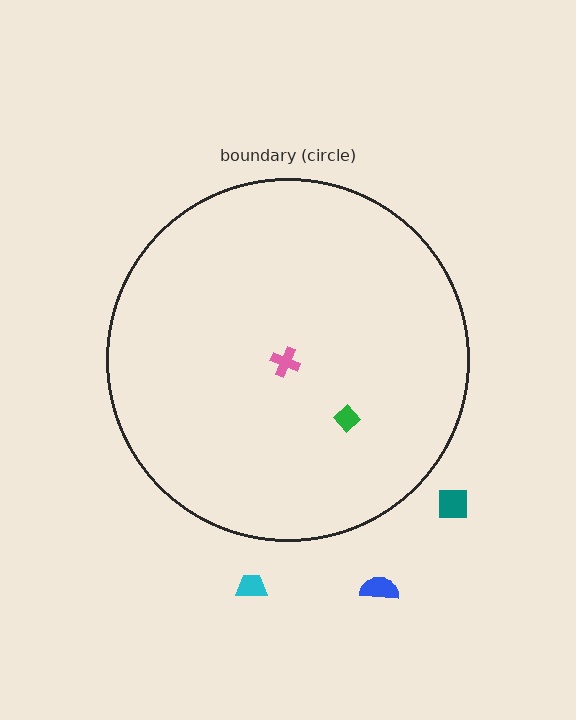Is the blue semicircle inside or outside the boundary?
Outside.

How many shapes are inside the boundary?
2 inside, 3 outside.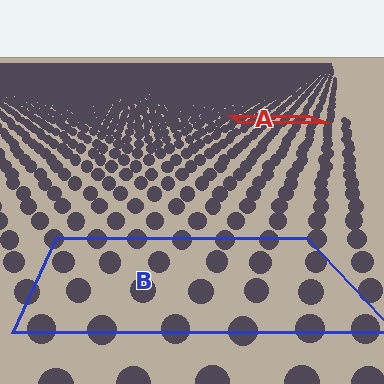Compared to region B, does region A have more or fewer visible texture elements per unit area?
Region A has more texture elements per unit area — they are packed more densely because it is farther away.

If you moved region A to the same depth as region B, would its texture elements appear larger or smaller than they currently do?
They would appear larger. At a closer depth, the same texture elements are projected at a bigger on-screen size.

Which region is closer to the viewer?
Region B is closer. The texture elements there are larger and more spread out.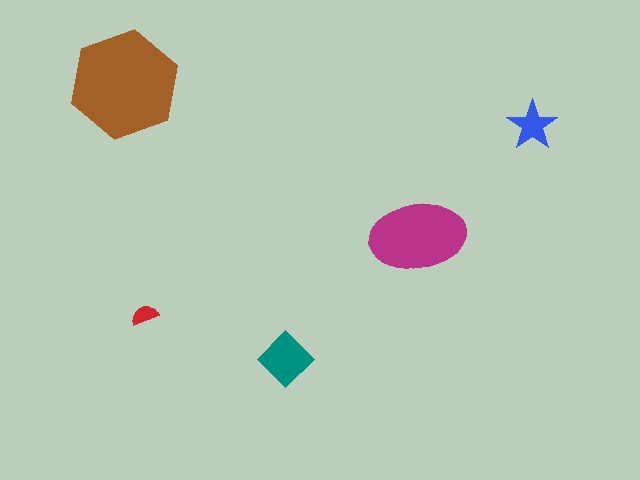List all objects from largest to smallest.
The brown hexagon, the magenta ellipse, the teal diamond, the blue star, the red semicircle.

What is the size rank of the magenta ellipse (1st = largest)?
2nd.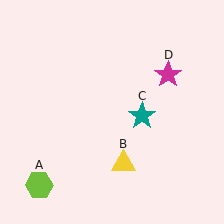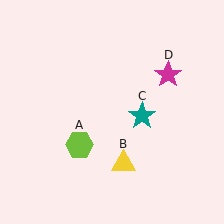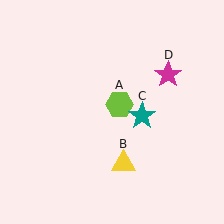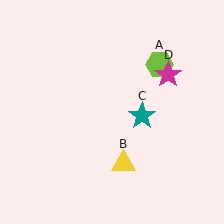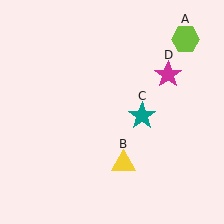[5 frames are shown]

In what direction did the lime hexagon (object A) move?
The lime hexagon (object A) moved up and to the right.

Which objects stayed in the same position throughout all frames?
Yellow triangle (object B) and teal star (object C) and magenta star (object D) remained stationary.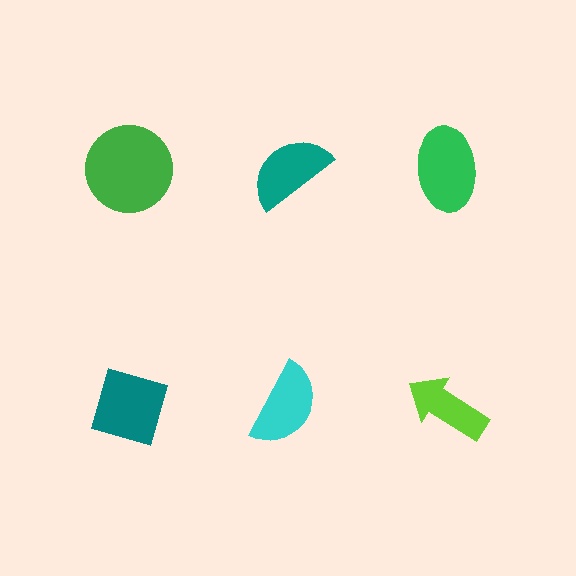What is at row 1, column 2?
A teal semicircle.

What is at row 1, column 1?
A green circle.